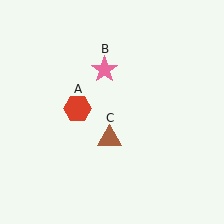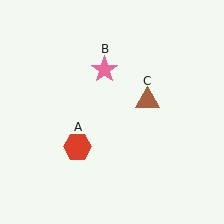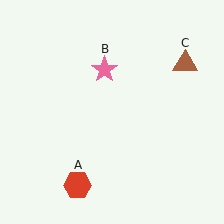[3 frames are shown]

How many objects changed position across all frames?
2 objects changed position: red hexagon (object A), brown triangle (object C).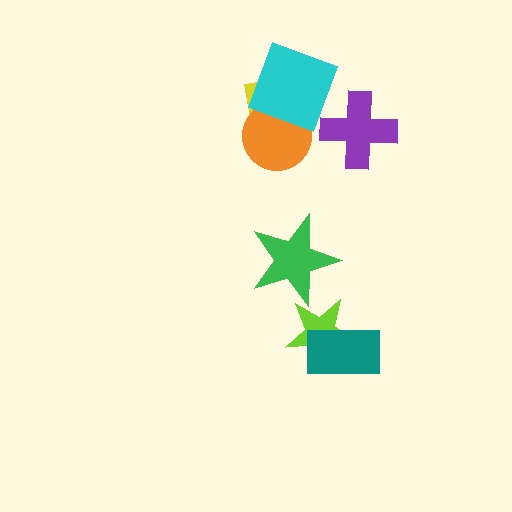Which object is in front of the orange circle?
The cyan square is in front of the orange circle.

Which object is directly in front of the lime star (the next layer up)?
The teal rectangle is directly in front of the lime star.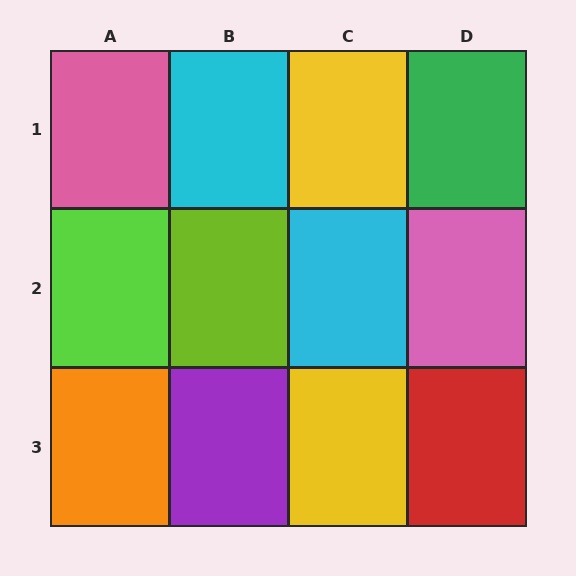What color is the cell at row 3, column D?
Red.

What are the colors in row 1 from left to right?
Pink, cyan, yellow, green.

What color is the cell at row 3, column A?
Orange.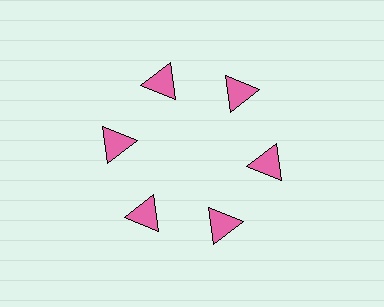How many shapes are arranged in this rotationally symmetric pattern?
There are 6 shapes, arranged in 6 groups of 1.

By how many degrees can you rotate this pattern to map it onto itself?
The pattern maps onto itself every 60 degrees of rotation.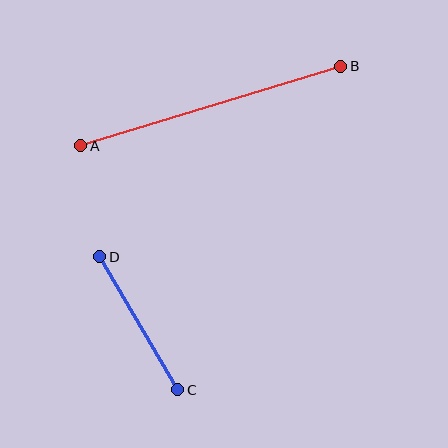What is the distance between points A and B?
The distance is approximately 272 pixels.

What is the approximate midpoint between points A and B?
The midpoint is at approximately (211, 106) pixels.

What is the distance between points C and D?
The distance is approximately 154 pixels.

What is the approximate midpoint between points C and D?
The midpoint is at approximately (139, 323) pixels.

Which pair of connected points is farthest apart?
Points A and B are farthest apart.